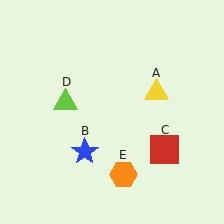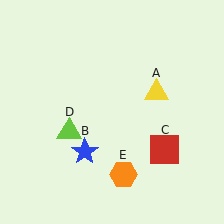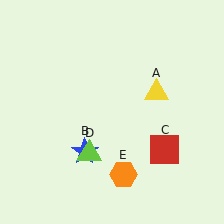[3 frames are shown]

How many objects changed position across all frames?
1 object changed position: lime triangle (object D).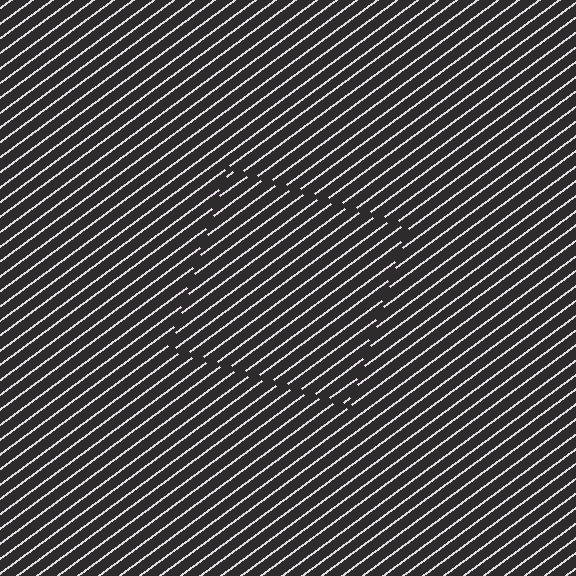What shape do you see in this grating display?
An illusory square. The interior of the shape contains the same grating, shifted by half a period — the contour is defined by the phase discontinuity where line-ends from the inner and outer gratings abut.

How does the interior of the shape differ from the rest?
The interior of the shape contains the same grating, shifted by half a period — the contour is defined by the phase discontinuity where line-ends from the inner and outer gratings abut.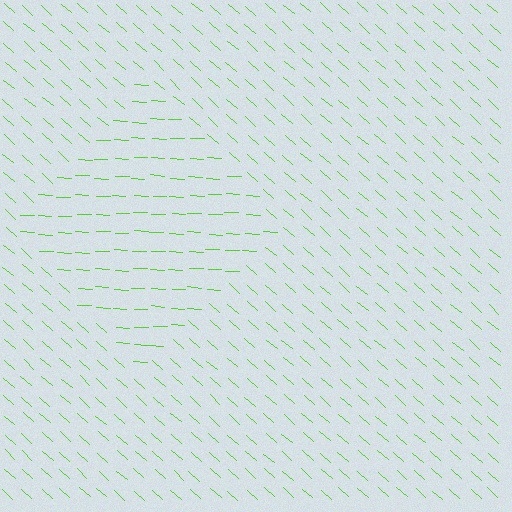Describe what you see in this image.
The image is filled with small lime line segments. A diamond region in the image has lines oriented differently from the surrounding lines, creating a visible texture boundary.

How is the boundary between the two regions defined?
The boundary is defined purely by a change in line orientation (approximately 39 degrees difference). All lines are the same color and thickness.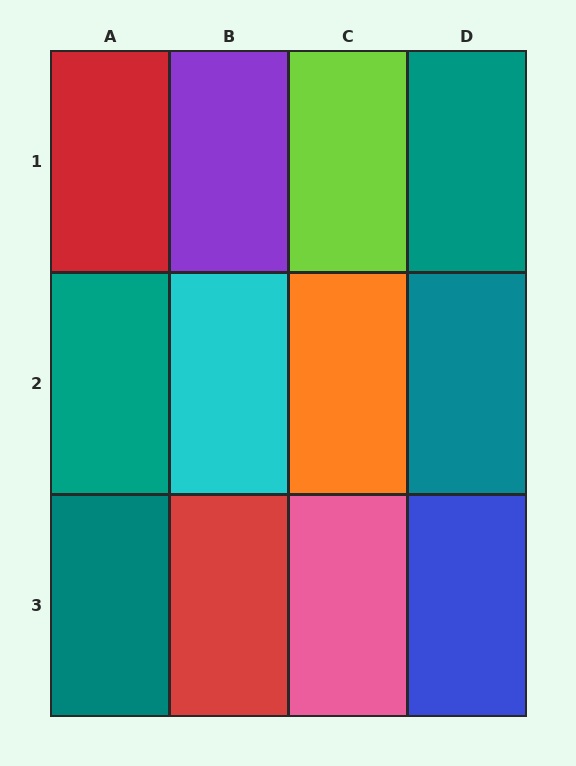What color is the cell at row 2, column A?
Teal.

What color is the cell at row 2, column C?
Orange.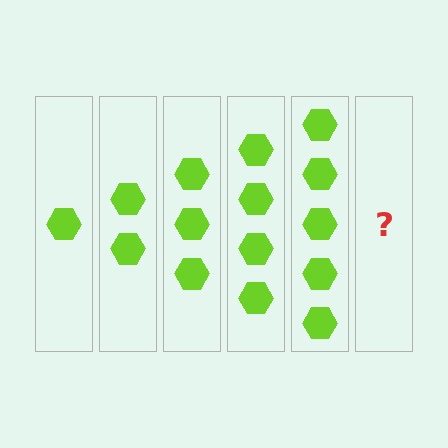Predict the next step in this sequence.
The next step is 6 hexagons.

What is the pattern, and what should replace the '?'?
The pattern is that each step adds one more hexagon. The '?' should be 6 hexagons.